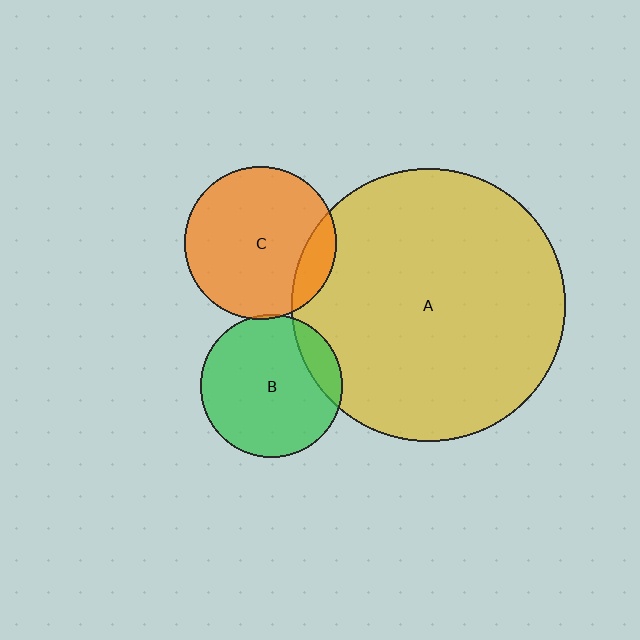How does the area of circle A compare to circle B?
Approximately 3.7 times.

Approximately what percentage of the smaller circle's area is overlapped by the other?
Approximately 15%.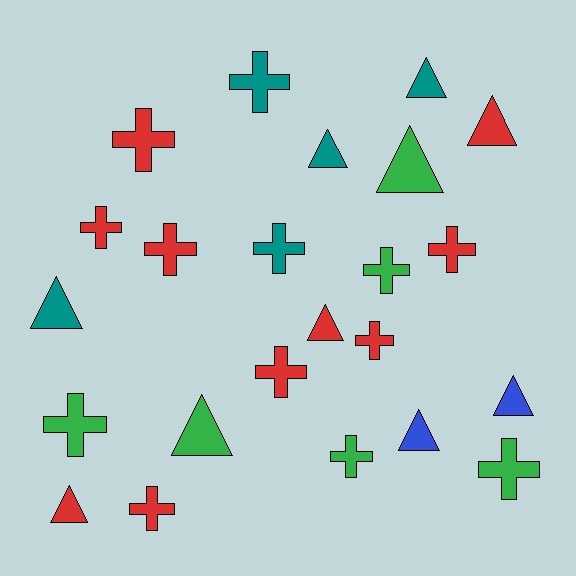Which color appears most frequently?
Red, with 10 objects.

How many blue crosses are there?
There are no blue crosses.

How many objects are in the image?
There are 23 objects.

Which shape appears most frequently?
Cross, with 13 objects.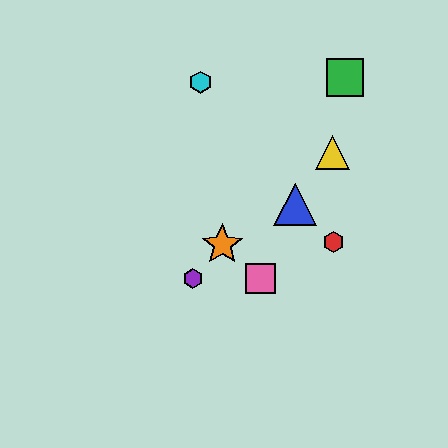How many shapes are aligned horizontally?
2 shapes (the purple hexagon, the pink square) are aligned horizontally.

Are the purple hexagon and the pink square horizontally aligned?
Yes, both are at y≈279.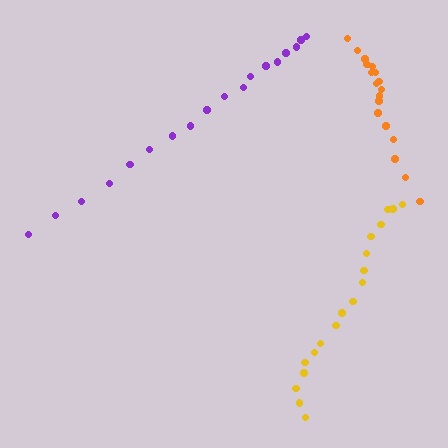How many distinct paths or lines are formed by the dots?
There are 3 distinct paths.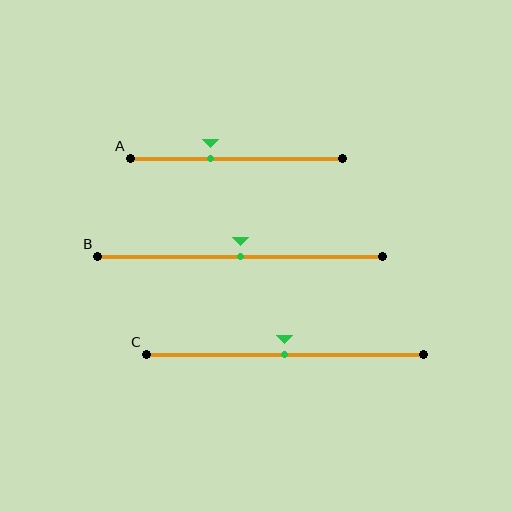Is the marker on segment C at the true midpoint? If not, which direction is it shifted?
Yes, the marker on segment C is at the true midpoint.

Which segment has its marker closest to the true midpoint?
Segment B has its marker closest to the true midpoint.